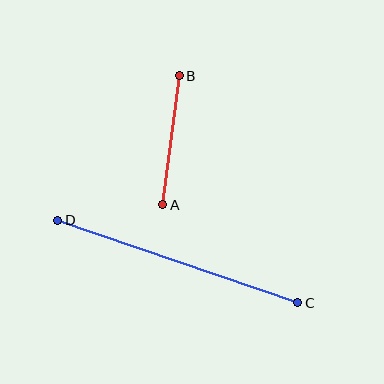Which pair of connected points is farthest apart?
Points C and D are farthest apart.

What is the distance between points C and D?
The distance is approximately 254 pixels.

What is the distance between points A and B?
The distance is approximately 130 pixels.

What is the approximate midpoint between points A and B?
The midpoint is at approximately (171, 140) pixels.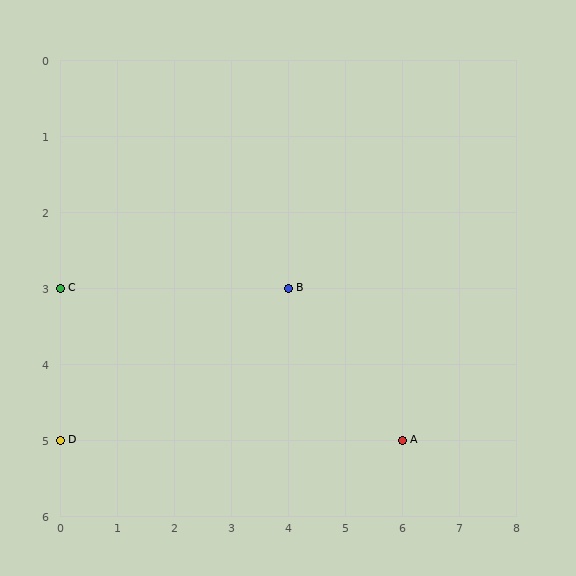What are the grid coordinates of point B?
Point B is at grid coordinates (4, 3).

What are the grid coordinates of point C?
Point C is at grid coordinates (0, 3).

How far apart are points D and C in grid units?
Points D and C are 2 rows apart.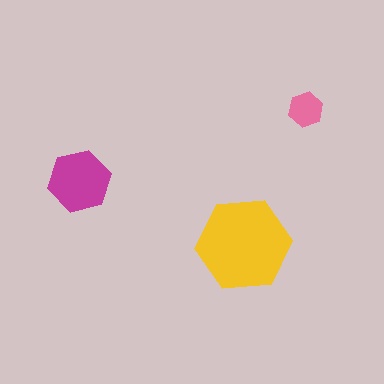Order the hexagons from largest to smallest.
the yellow one, the magenta one, the pink one.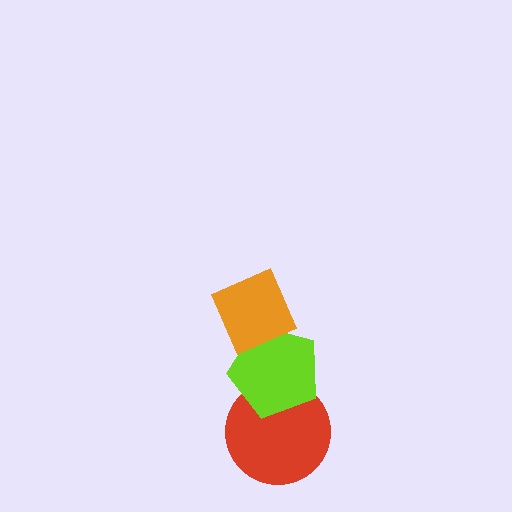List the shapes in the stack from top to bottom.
From top to bottom: the orange diamond, the lime pentagon, the red circle.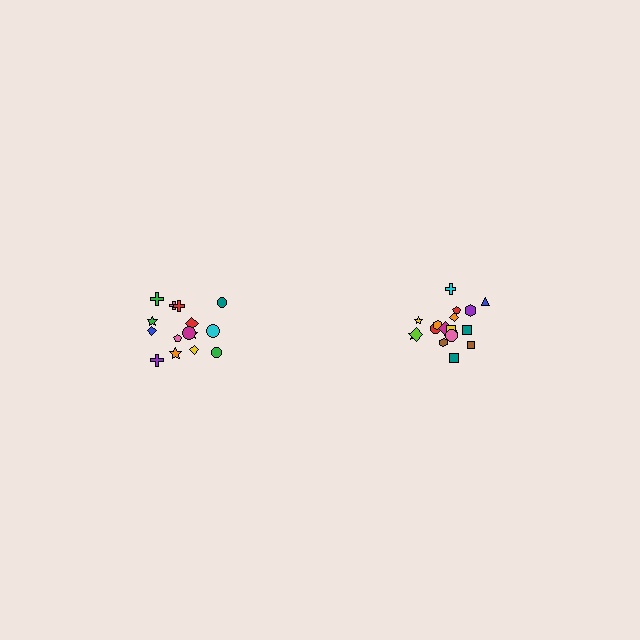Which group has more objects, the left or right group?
The right group.